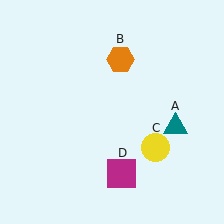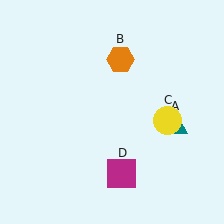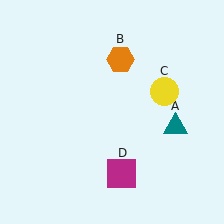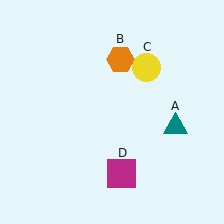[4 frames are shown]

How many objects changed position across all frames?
1 object changed position: yellow circle (object C).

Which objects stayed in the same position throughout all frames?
Teal triangle (object A) and orange hexagon (object B) and magenta square (object D) remained stationary.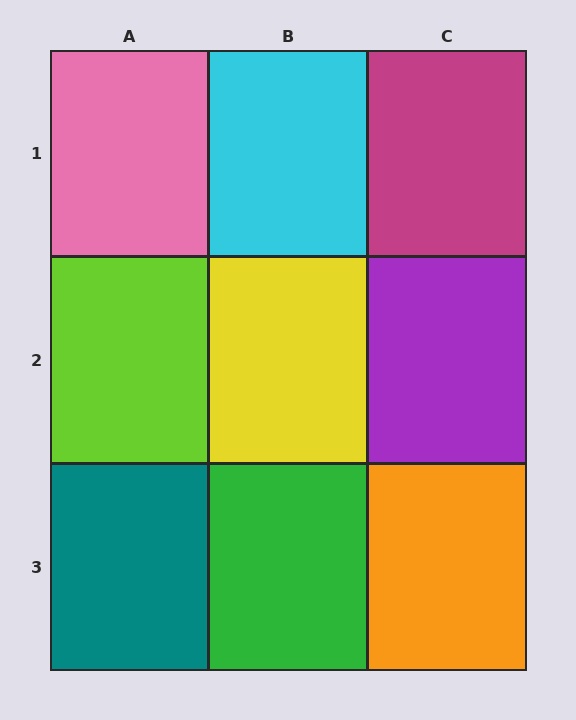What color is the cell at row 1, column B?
Cyan.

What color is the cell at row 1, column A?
Pink.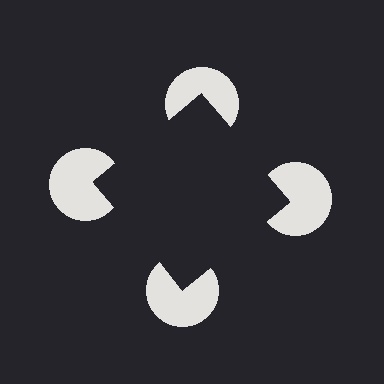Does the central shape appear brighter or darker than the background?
It typically appears slightly darker than the background, even though no actual brightness change is drawn.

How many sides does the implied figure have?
4 sides.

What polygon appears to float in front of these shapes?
An illusory square — its edges are inferred from the aligned wedge cuts in the pac-man discs, not physically drawn.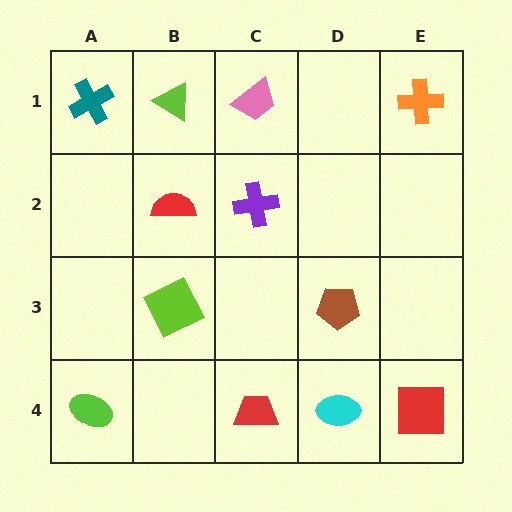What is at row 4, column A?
A lime ellipse.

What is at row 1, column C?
A pink trapezoid.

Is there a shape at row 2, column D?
No, that cell is empty.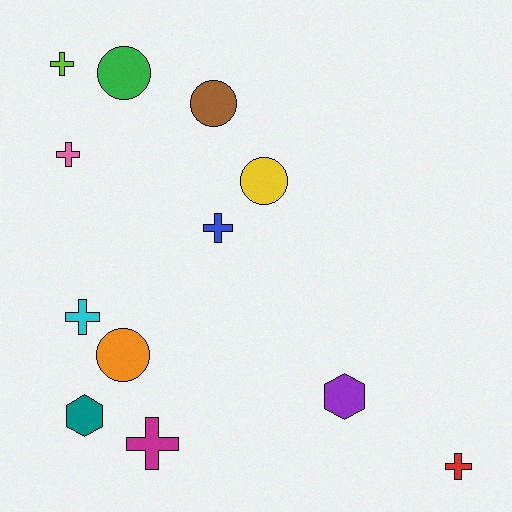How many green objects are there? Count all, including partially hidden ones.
There is 1 green object.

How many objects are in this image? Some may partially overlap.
There are 12 objects.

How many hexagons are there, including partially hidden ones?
There are 2 hexagons.